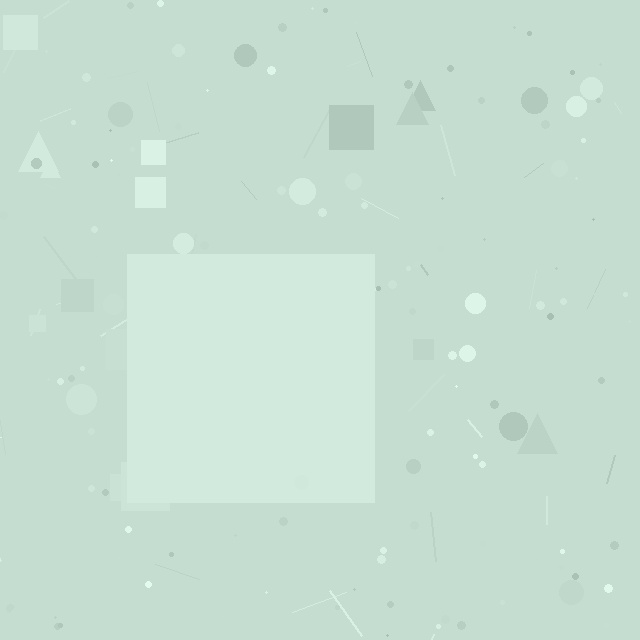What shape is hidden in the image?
A square is hidden in the image.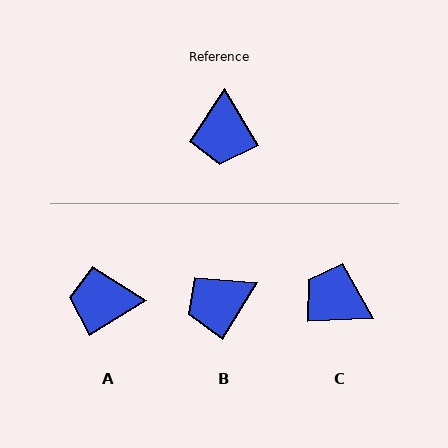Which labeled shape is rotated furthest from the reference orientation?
C, about 118 degrees away.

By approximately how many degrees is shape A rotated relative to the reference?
Approximately 89 degrees clockwise.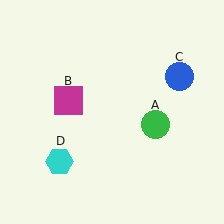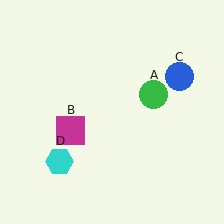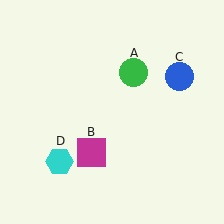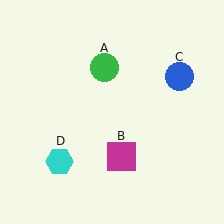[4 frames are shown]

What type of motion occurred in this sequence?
The green circle (object A), magenta square (object B) rotated counterclockwise around the center of the scene.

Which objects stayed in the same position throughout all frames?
Blue circle (object C) and cyan hexagon (object D) remained stationary.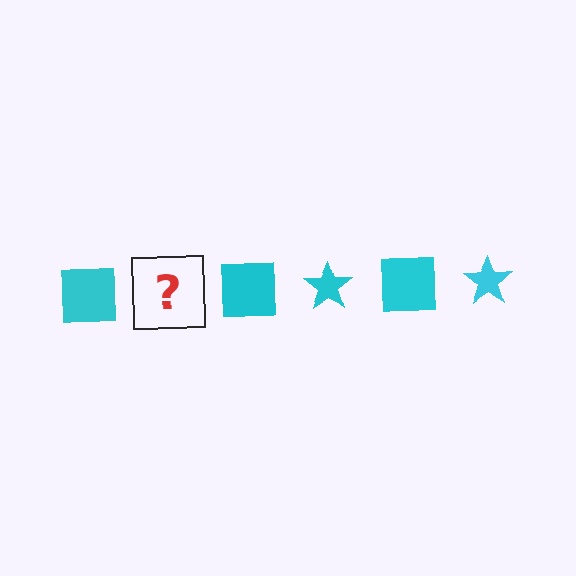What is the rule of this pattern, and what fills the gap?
The rule is that the pattern cycles through square, star shapes in cyan. The gap should be filled with a cyan star.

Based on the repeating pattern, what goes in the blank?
The blank should be a cyan star.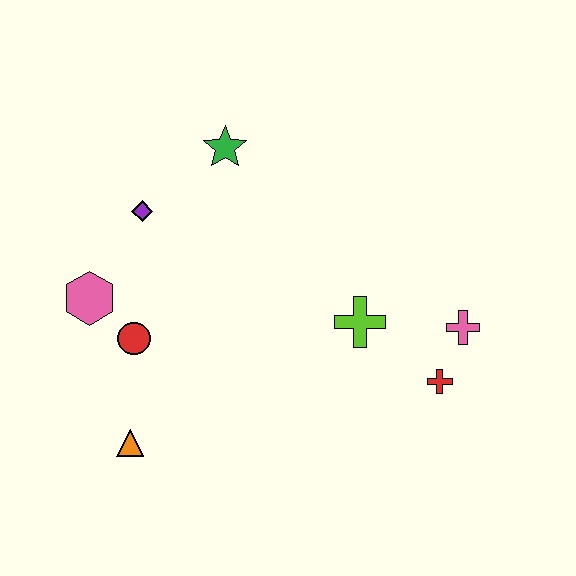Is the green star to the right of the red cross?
No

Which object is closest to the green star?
The purple diamond is closest to the green star.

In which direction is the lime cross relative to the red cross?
The lime cross is to the left of the red cross.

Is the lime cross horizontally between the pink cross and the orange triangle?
Yes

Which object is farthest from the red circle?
The pink cross is farthest from the red circle.